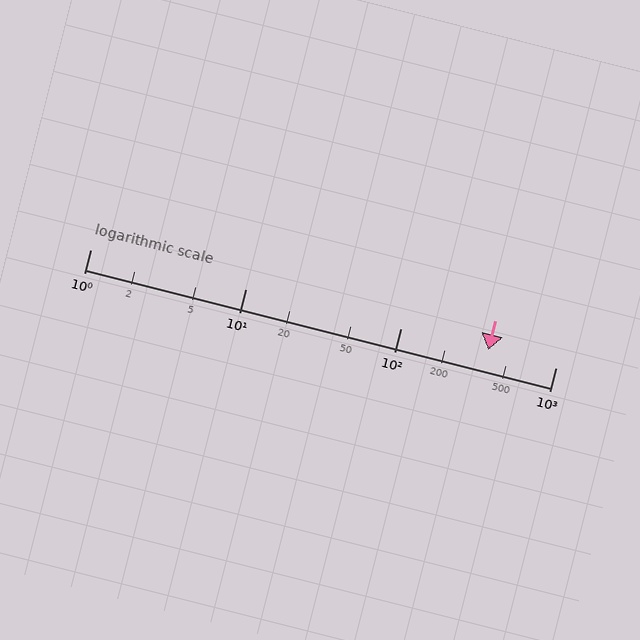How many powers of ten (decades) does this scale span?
The scale spans 3 decades, from 1 to 1000.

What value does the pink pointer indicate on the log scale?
The pointer indicates approximately 370.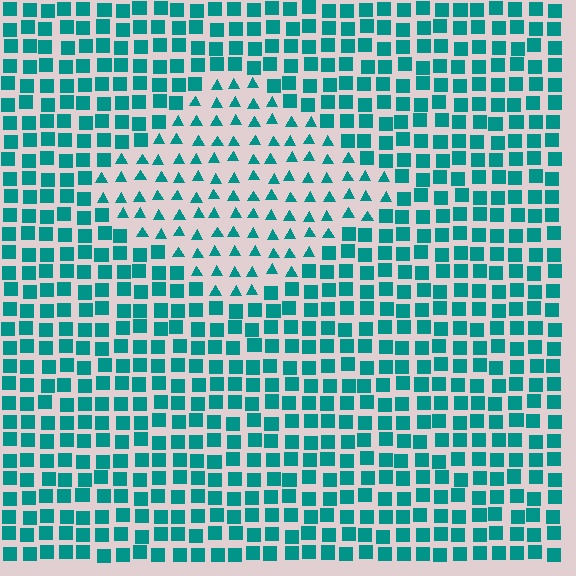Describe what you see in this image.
The image is filled with small teal elements arranged in a uniform grid. A diamond-shaped region contains triangles, while the surrounding area contains squares. The boundary is defined purely by the change in element shape.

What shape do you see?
I see a diamond.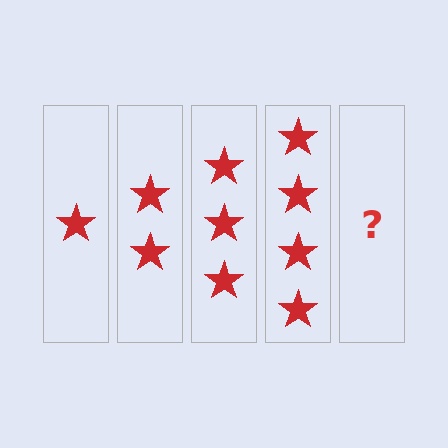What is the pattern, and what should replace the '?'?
The pattern is that each step adds one more star. The '?' should be 5 stars.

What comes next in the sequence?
The next element should be 5 stars.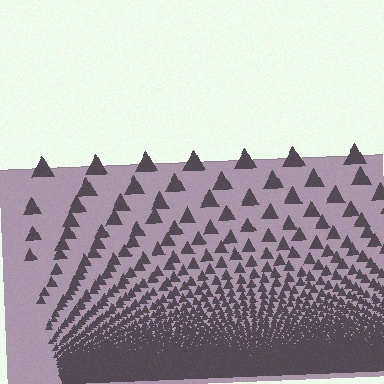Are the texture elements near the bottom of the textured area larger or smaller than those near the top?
Smaller. The gradient is inverted — elements near the bottom are smaller and denser.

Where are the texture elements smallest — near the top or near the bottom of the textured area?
Near the bottom.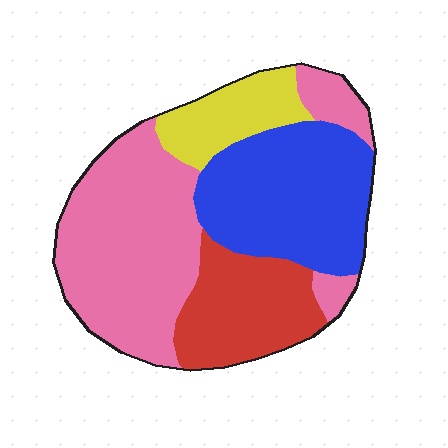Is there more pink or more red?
Pink.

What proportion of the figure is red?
Red takes up about one fifth (1/5) of the figure.